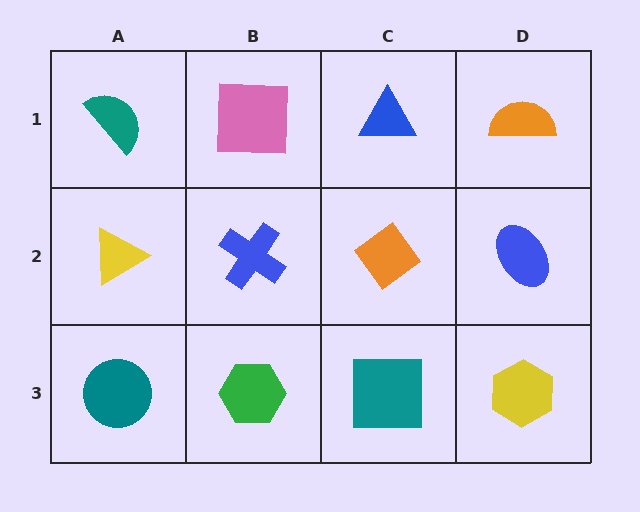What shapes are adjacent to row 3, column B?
A blue cross (row 2, column B), a teal circle (row 3, column A), a teal square (row 3, column C).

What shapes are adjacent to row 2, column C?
A blue triangle (row 1, column C), a teal square (row 3, column C), a blue cross (row 2, column B), a blue ellipse (row 2, column D).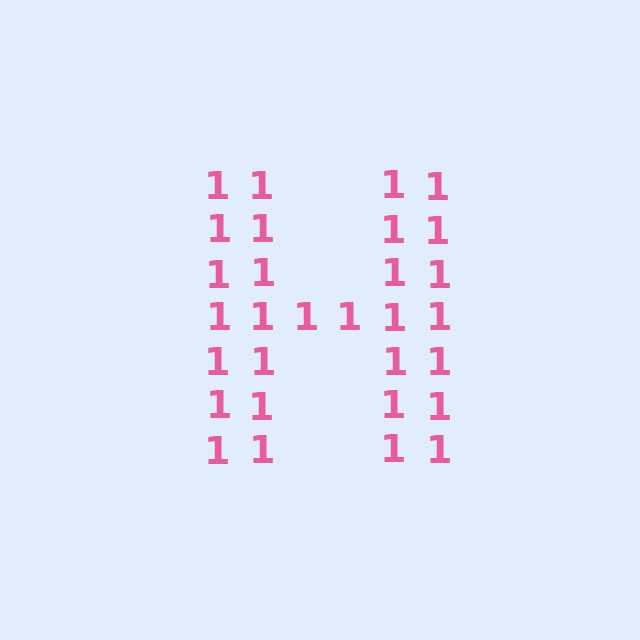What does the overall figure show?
The overall figure shows the letter H.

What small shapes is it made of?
It is made of small digit 1's.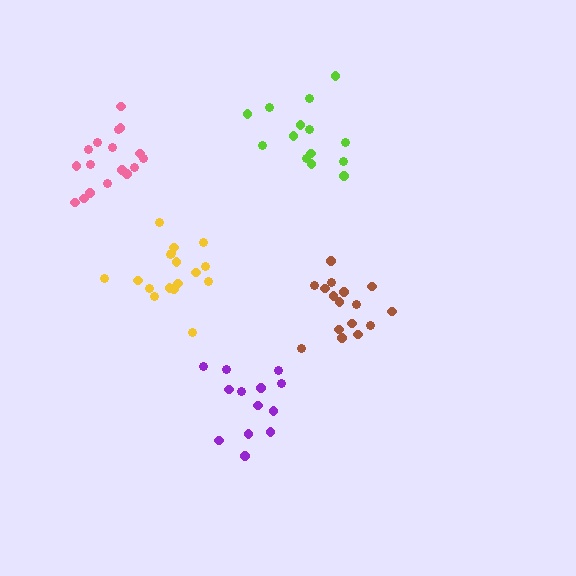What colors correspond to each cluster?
The clusters are colored: lime, yellow, brown, pink, purple.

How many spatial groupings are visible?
There are 5 spatial groupings.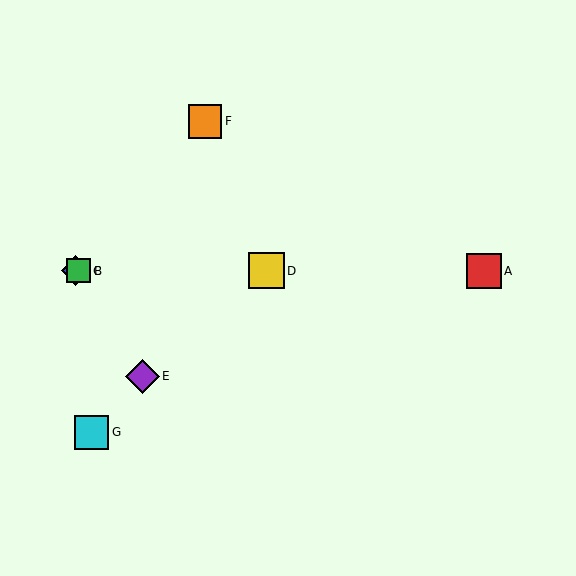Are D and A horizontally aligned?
Yes, both are at y≈271.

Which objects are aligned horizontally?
Objects A, B, C, D are aligned horizontally.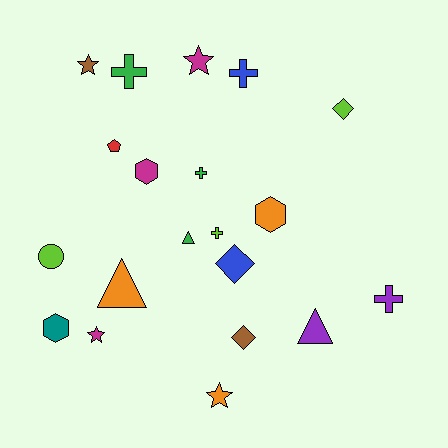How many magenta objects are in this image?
There are 3 magenta objects.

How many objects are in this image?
There are 20 objects.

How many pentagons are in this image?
There is 1 pentagon.